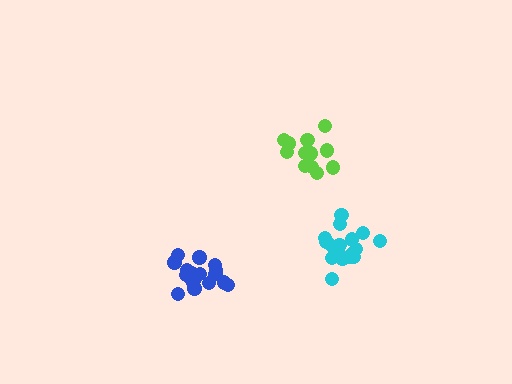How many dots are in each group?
Group 1: 12 dots, Group 2: 17 dots, Group 3: 17 dots (46 total).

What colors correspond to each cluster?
The clusters are colored: lime, blue, cyan.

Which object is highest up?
The lime cluster is topmost.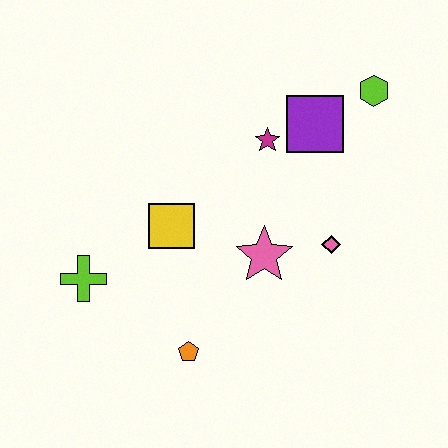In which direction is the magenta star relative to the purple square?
The magenta star is to the left of the purple square.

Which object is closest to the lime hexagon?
The purple square is closest to the lime hexagon.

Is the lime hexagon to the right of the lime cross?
Yes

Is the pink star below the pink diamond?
Yes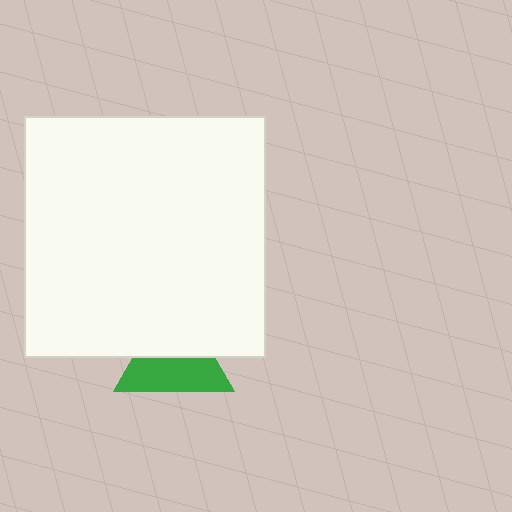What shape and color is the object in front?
The object in front is a white square.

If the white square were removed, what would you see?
You would see the complete green triangle.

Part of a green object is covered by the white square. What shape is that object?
It is a triangle.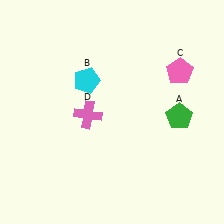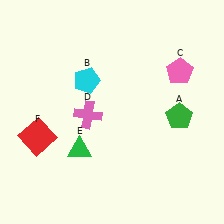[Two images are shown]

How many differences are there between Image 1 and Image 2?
There are 2 differences between the two images.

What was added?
A green triangle (E), a red square (F) were added in Image 2.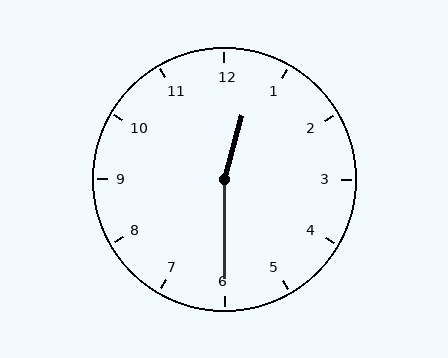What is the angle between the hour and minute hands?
Approximately 165 degrees.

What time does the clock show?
12:30.